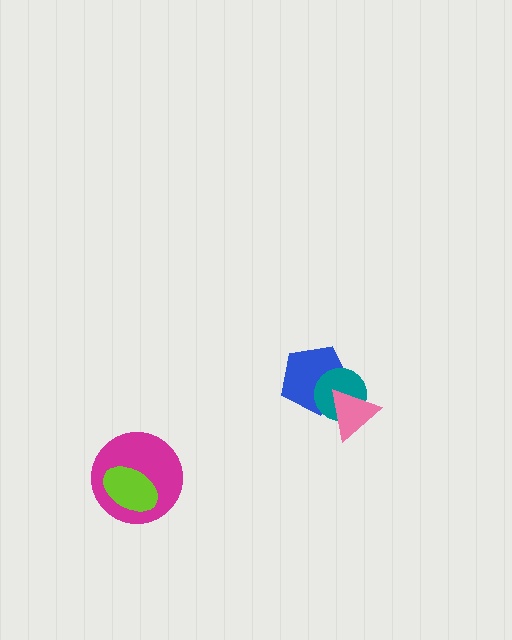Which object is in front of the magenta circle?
The lime ellipse is in front of the magenta circle.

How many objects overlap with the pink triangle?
2 objects overlap with the pink triangle.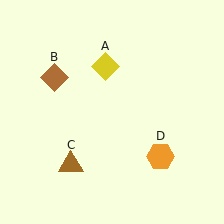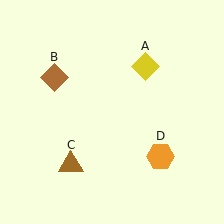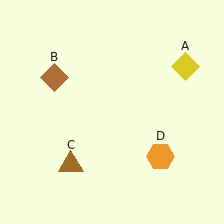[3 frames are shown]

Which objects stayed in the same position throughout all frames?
Brown diamond (object B) and brown triangle (object C) and orange hexagon (object D) remained stationary.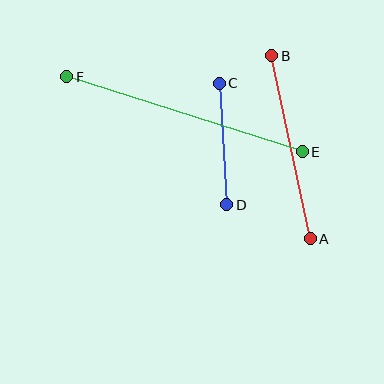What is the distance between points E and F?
The distance is approximately 247 pixels.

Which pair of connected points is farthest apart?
Points E and F are farthest apart.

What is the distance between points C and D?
The distance is approximately 122 pixels.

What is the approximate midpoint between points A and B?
The midpoint is at approximately (291, 147) pixels.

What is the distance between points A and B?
The distance is approximately 187 pixels.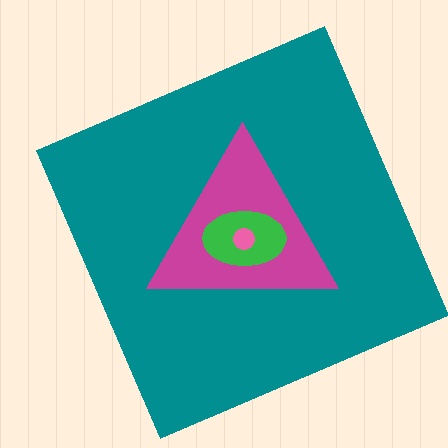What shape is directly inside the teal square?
The magenta triangle.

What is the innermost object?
The pink circle.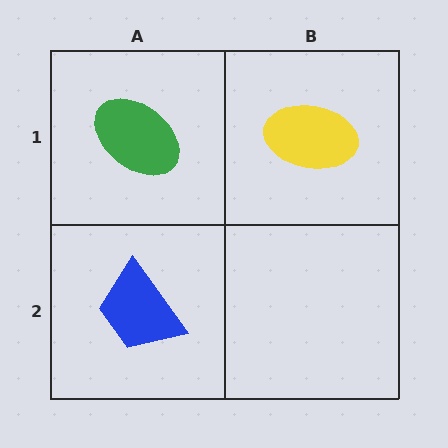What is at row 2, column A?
A blue trapezoid.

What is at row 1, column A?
A green ellipse.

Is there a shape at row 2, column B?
No, that cell is empty.